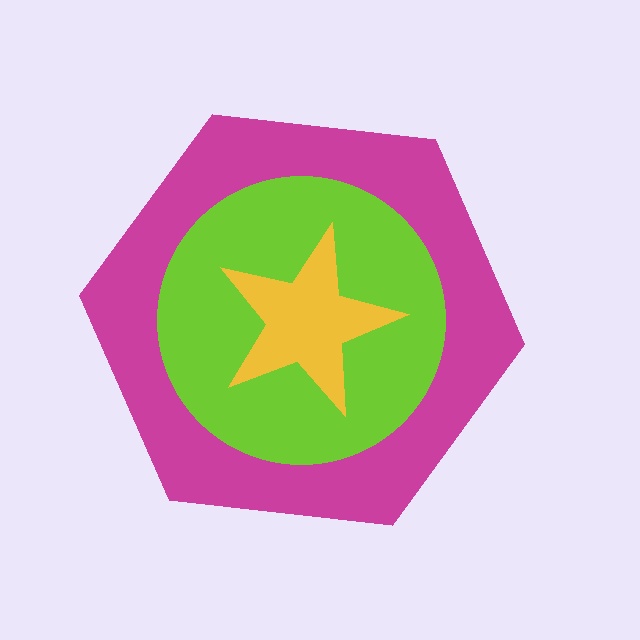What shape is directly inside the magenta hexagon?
The lime circle.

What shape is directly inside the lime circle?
The yellow star.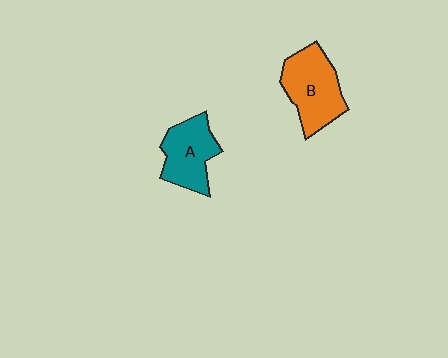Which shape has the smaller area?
Shape A (teal).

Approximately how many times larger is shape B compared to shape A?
Approximately 1.2 times.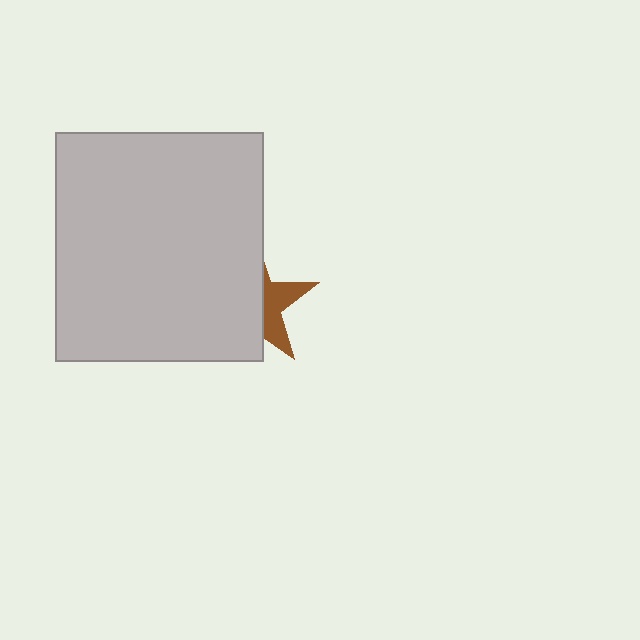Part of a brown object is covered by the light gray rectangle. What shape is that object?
It is a star.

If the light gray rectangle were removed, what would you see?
You would see the complete brown star.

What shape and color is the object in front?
The object in front is a light gray rectangle.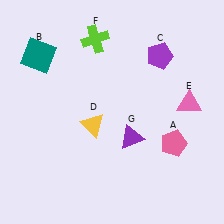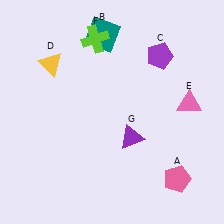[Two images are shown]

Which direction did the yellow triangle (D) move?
The yellow triangle (D) moved up.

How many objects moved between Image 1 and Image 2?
3 objects moved between the two images.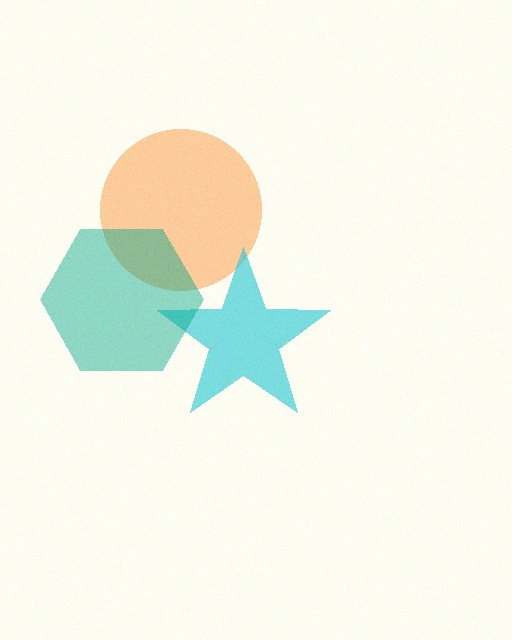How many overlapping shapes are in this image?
There are 3 overlapping shapes in the image.